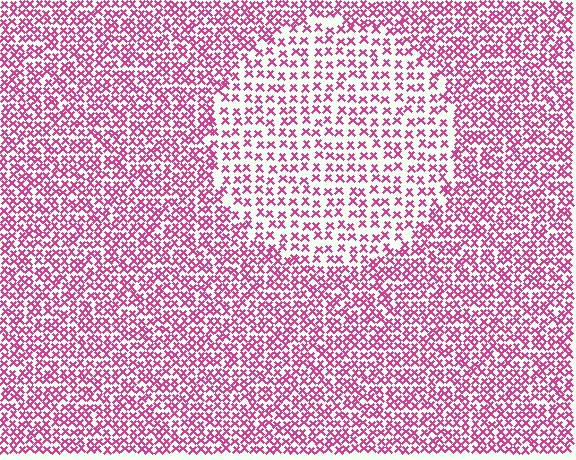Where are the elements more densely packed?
The elements are more densely packed outside the circle boundary.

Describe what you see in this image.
The image contains small magenta elements arranged at two different densities. A circle-shaped region is visible where the elements are less densely packed than the surrounding area.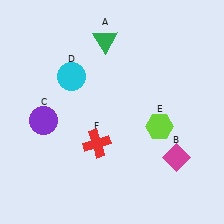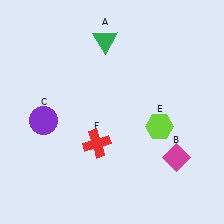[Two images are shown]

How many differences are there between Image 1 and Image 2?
There is 1 difference between the two images.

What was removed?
The cyan circle (D) was removed in Image 2.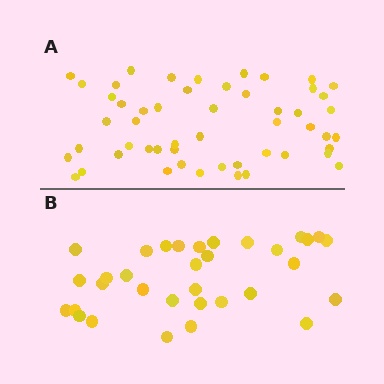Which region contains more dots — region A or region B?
Region A (the top region) has more dots.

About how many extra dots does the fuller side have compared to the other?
Region A has approximately 20 more dots than region B.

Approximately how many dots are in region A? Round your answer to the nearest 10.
About 50 dots. (The exact count is 52, which rounds to 50.)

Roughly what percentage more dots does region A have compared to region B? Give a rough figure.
About 60% more.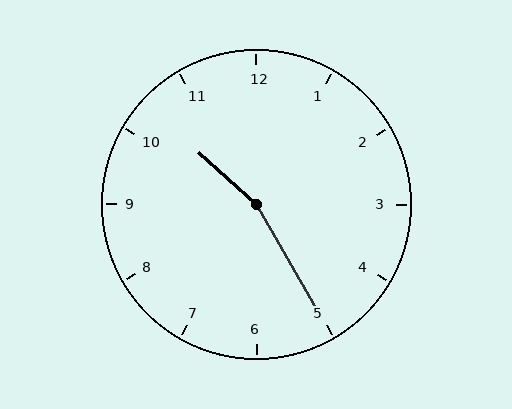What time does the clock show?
10:25.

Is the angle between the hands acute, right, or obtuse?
It is obtuse.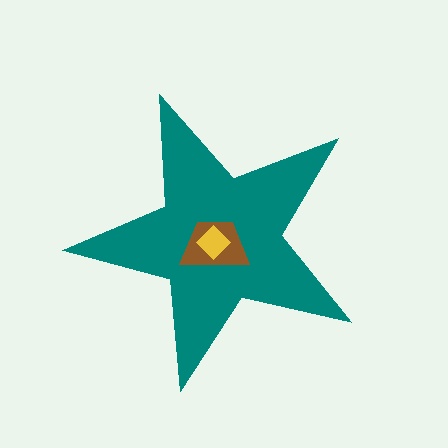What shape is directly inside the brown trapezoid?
The yellow diamond.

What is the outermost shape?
The teal star.